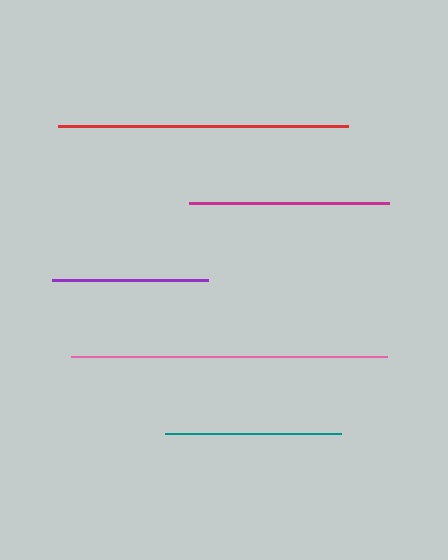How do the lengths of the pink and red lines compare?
The pink and red lines are approximately the same length.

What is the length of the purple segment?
The purple segment is approximately 157 pixels long.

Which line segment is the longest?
The pink line is the longest at approximately 316 pixels.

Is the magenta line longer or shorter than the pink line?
The pink line is longer than the magenta line.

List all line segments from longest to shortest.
From longest to shortest: pink, red, magenta, teal, purple.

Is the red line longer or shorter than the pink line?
The pink line is longer than the red line.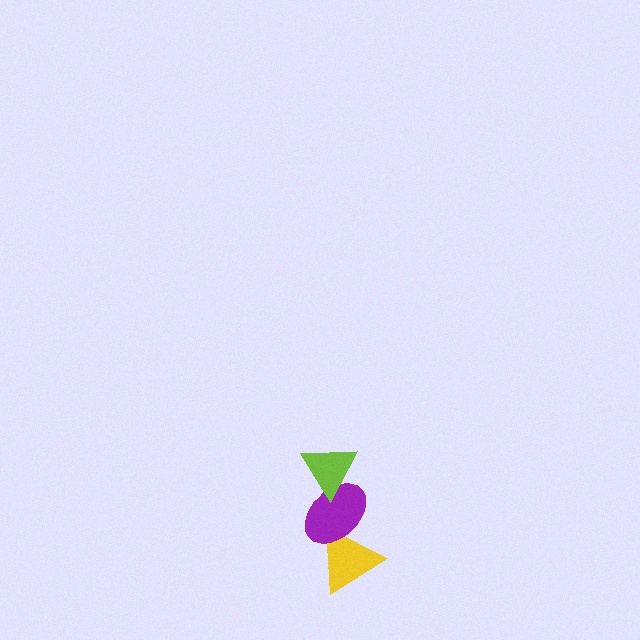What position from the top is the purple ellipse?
The purple ellipse is 2nd from the top.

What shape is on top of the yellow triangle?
The purple ellipse is on top of the yellow triangle.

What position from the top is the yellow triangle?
The yellow triangle is 3rd from the top.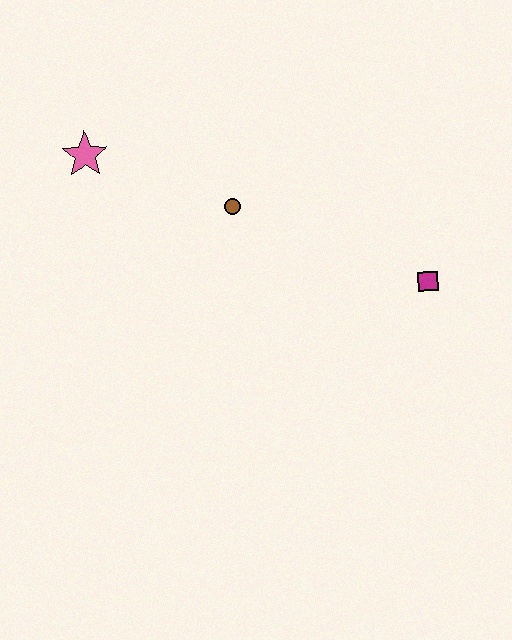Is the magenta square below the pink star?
Yes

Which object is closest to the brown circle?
The pink star is closest to the brown circle.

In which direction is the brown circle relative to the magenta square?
The brown circle is to the left of the magenta square.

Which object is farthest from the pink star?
The magenta square is farthest from the pink star.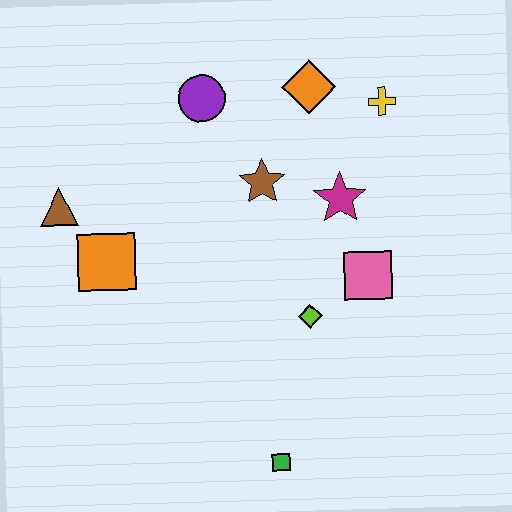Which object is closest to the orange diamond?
The yellow cross is closest to the orange diamond.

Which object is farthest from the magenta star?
The brown triangle is farthest from the magenta star.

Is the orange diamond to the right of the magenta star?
No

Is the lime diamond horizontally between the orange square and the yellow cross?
Yes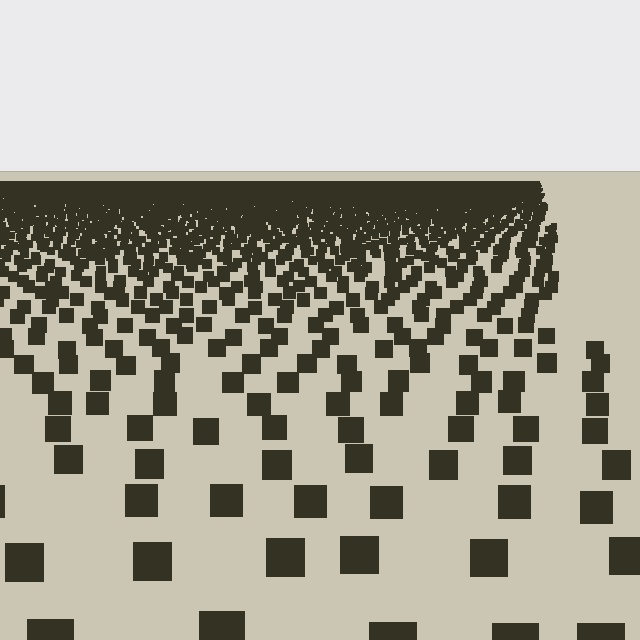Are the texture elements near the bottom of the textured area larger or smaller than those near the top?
Larger. Near the bottom, elements are closer to the viewer and appear at a bigger on-screen size.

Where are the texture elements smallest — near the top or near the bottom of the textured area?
Near the top.